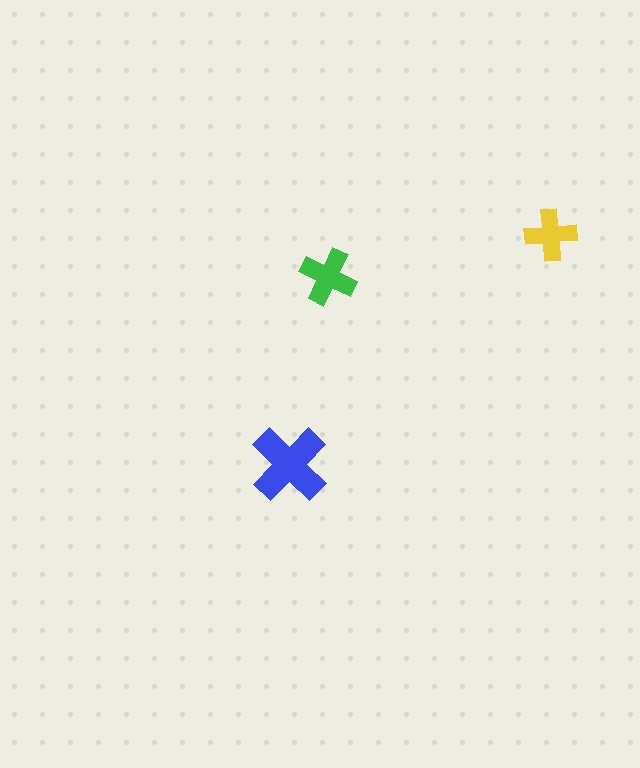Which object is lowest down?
The blue cross is bottommost.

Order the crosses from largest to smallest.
the blue one, the green one, the yellow one.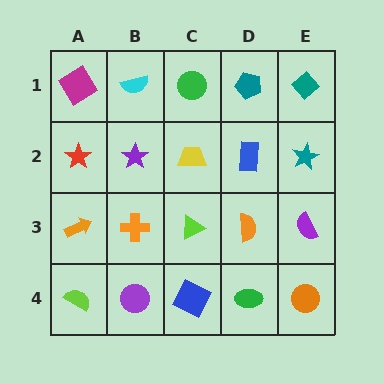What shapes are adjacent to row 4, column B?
An orange cross (row 3, column B), a lime semicircle (row 4, column A), a blue square (row 4, column C).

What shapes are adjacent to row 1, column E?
A teal star (row 2, column E), a teal pentagon (row 1, column D).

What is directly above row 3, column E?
A teal star.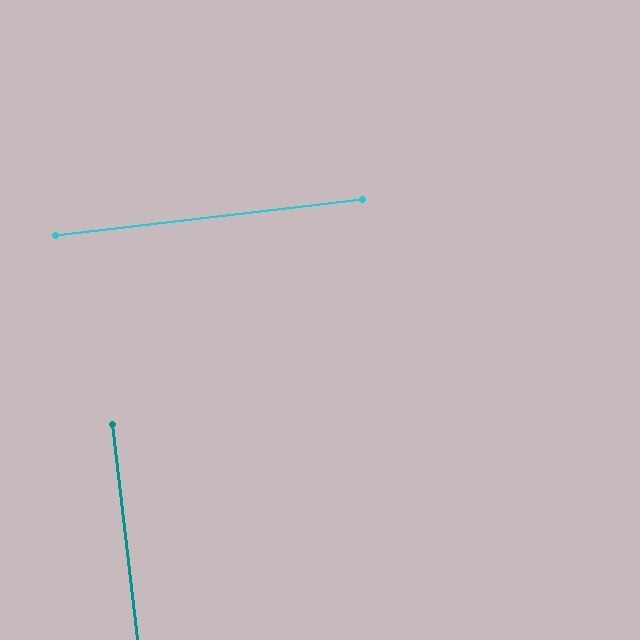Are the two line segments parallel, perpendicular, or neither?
Perpendicular — they meet at approximately 90°.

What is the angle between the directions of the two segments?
Approximately 90 degrees.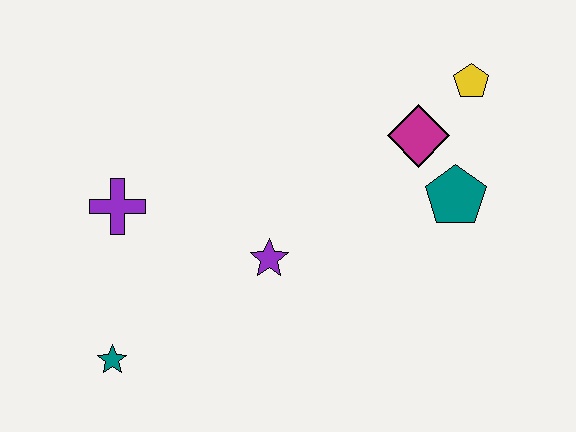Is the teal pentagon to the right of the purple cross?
Yes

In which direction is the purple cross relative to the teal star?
The purple cross is above the teal star.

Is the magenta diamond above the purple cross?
Yes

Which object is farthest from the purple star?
The yellow pentagon is farthest from the purple star.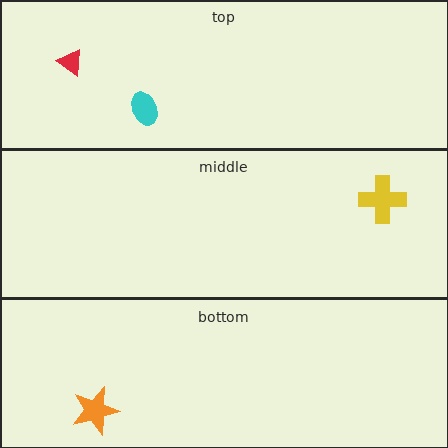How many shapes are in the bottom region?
1.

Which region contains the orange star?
The bottom region.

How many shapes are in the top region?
2.